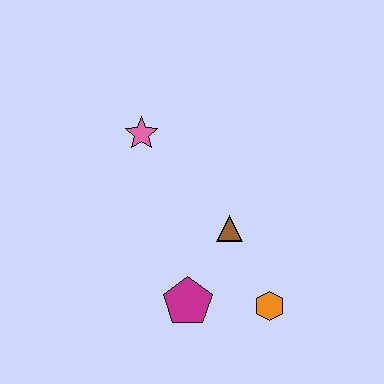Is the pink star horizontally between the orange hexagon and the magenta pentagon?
No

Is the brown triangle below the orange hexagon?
No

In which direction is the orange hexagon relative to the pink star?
The orange hexagon is below the pink star.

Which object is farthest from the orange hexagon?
The pink star is farthest from the orange hexagon.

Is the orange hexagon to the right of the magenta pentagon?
Yes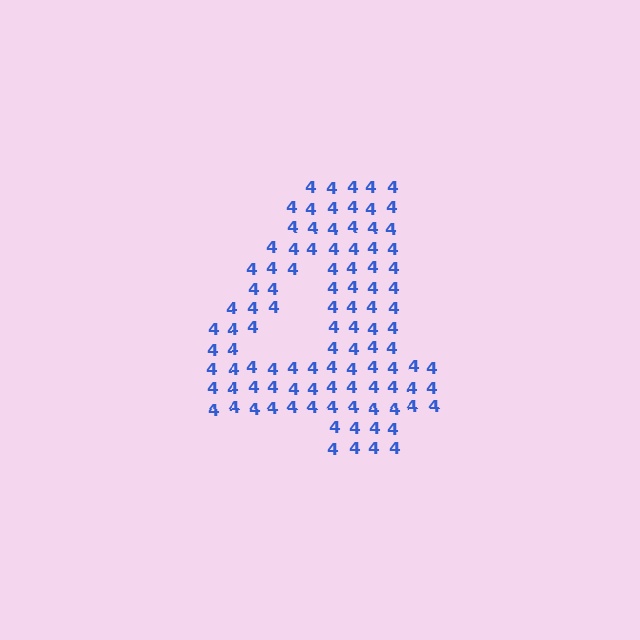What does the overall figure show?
The overall figure shows the digit 4.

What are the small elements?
The small elements are digit 4's.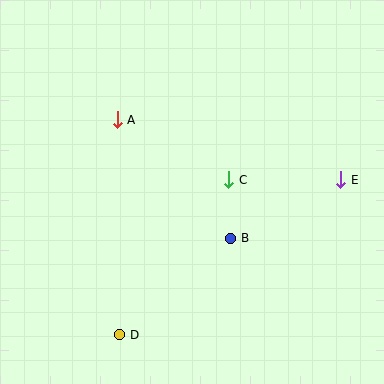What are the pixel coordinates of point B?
Point B is at (231, 238).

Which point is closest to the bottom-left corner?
Point D is closest to the bottom-left corner.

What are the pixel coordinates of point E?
Point E is at (341, 180).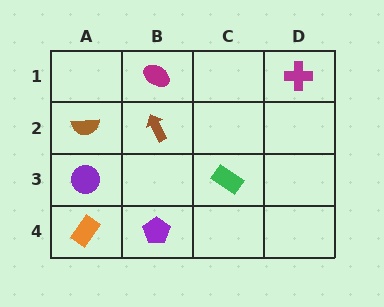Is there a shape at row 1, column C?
No, that cell is empty.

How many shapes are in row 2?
2 shapes.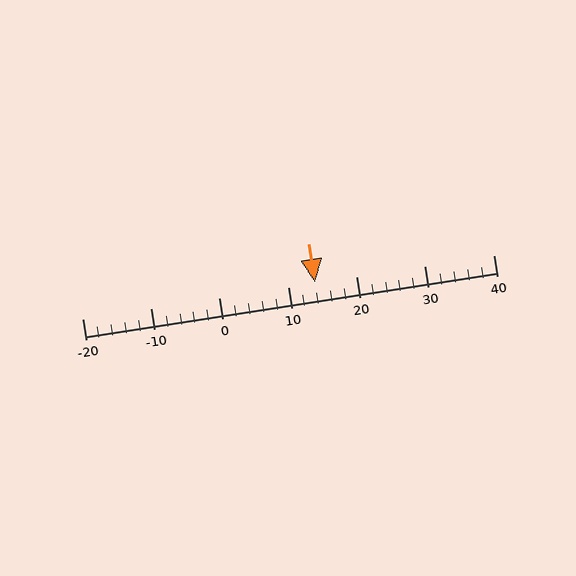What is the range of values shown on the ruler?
The ruler shows values from -20 to 40.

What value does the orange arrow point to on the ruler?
The orange arrow points to approximately 14.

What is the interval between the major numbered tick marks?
The major tick marks are spaced 10 units apart.